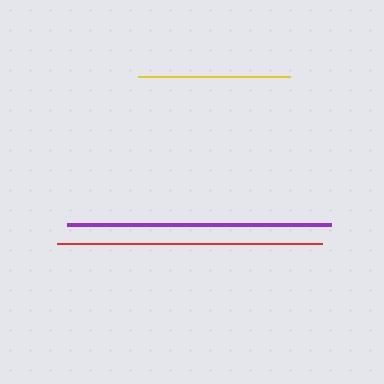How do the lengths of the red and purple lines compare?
The red and purple lines are approximately the same length.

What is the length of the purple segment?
The purple segment is approximately 264 pixels long.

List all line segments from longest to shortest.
From longest to shortest: red, purple, yellow.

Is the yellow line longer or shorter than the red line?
The red line is longer than the yellow line.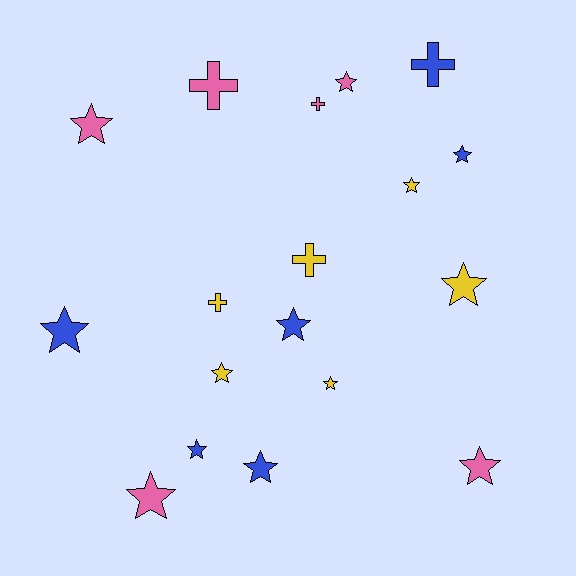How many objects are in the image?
There are 18 objects.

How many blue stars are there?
There are 5 blue stars.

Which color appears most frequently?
Blue, with 6 objects.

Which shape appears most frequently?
Star, with 13 objects.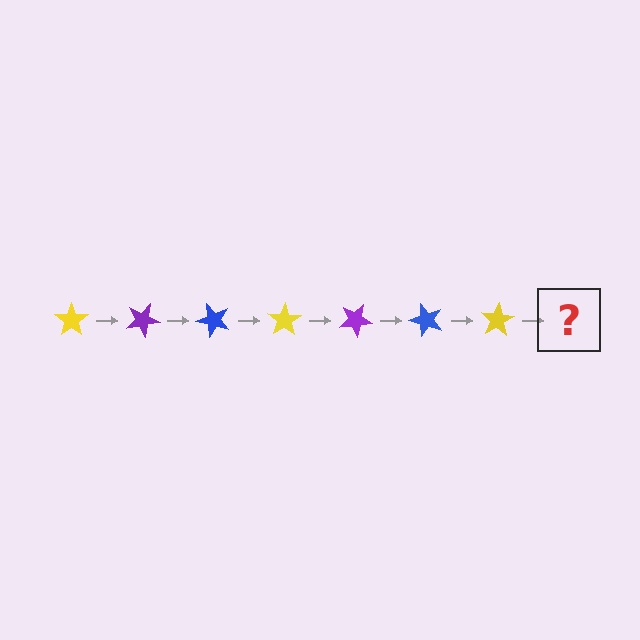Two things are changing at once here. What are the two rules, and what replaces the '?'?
The two rules are that it rotates 25 degrees each step and the color cycles through yellow, purple, and blue. The '?' should be a purple star, rotated 175 degrees from the start.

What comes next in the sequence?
The next element should be a purple star, rotated 175 degrees from the start.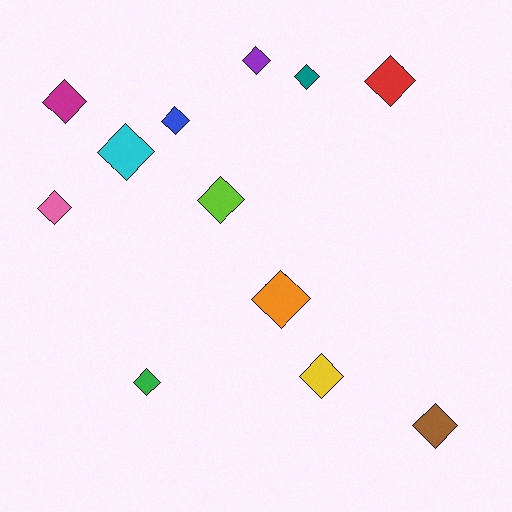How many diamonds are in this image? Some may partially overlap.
There are 12 diamonds.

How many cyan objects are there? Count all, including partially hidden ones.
There is 1 cyan object.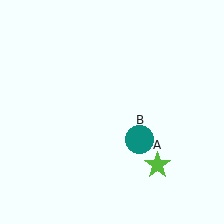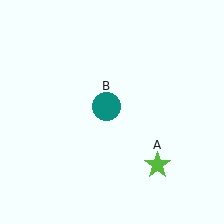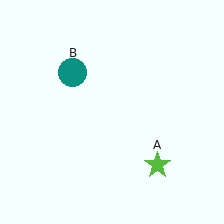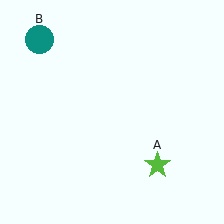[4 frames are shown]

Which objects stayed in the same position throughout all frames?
Lime star (object A) remained stationary.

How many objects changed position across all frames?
1 object changed position: teal circle (object B).